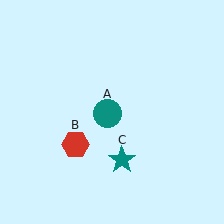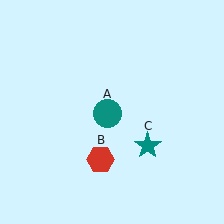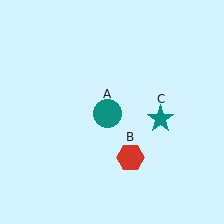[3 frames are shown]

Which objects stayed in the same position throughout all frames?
Teal circle (object A) remained stationary.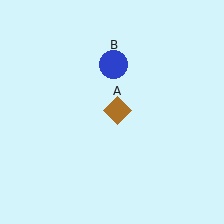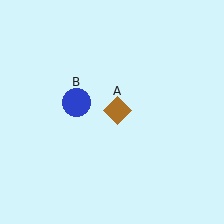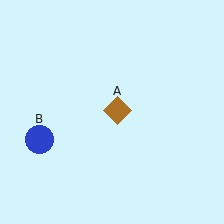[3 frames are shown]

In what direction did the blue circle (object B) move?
The blue circle (object B) moved down and to the left.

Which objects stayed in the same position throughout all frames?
Brown diamond (object A) remained stationary.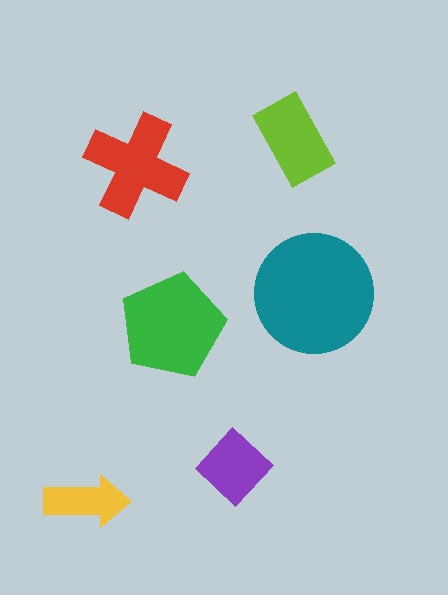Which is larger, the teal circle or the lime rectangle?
The teal circle.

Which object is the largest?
The teal circle.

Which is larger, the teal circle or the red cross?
The teal circle.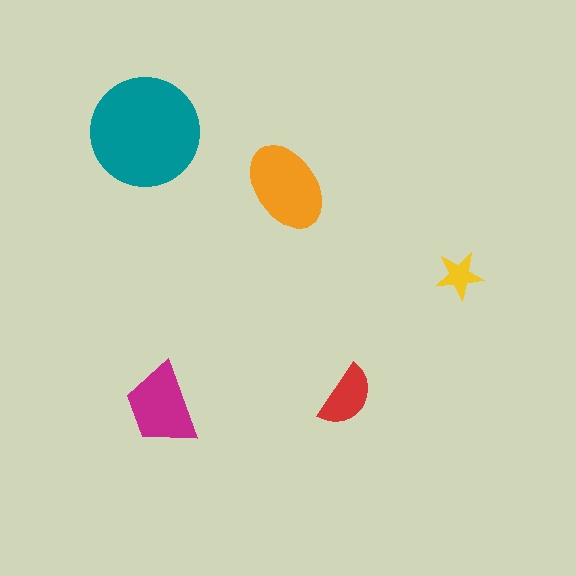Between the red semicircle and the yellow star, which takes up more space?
The red semicircle.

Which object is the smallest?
The yellow star.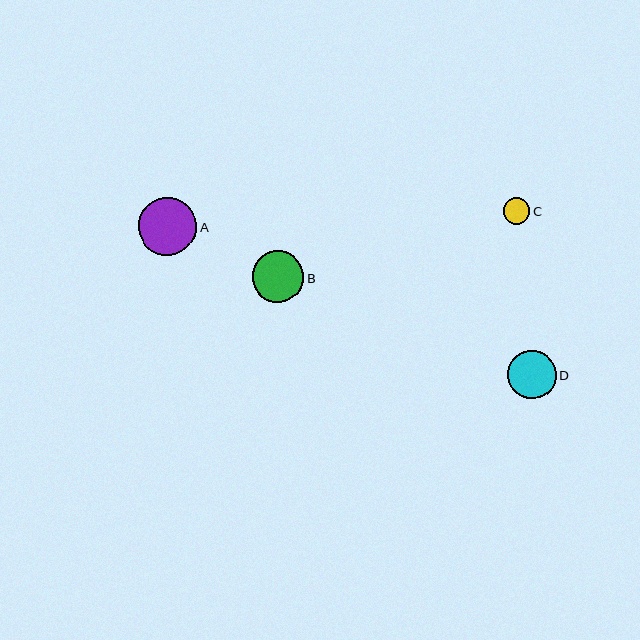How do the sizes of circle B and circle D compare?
Circle B and circle D are approximately the same size.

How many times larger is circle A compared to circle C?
Circle A is approximately 2.2 times the size of circle C.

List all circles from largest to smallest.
From largest to smallest: A, B, D, C.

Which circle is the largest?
Circle A is the largest with a size of approximately 58 pixels.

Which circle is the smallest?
Circle C is the smallest with a size of approximately 27 pixels.